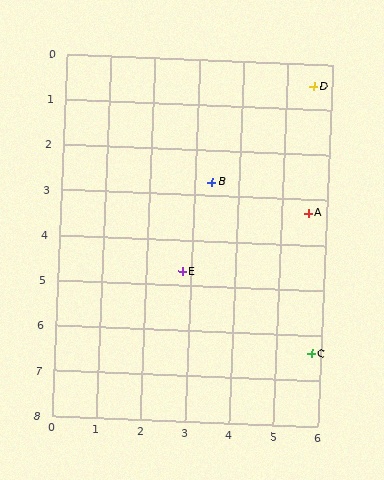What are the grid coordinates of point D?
Point D is at approximately (5.6, 0.5).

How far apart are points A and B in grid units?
Points A and B are about 2.3 grid units apart.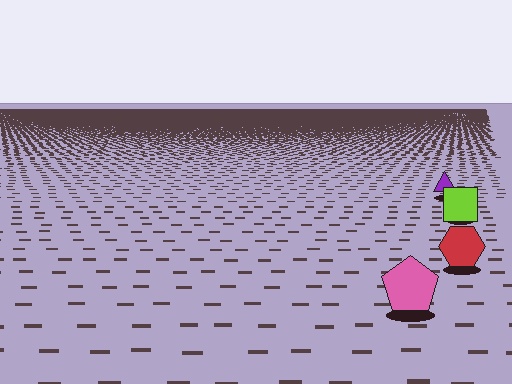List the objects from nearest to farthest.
From nearest to farthest: the pink pentagon, the red hexagon, the lime square, the purple triangle.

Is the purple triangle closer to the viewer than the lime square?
No. The lime square is closer — you can tell from the texture gradient: the ground texture is coarser near it.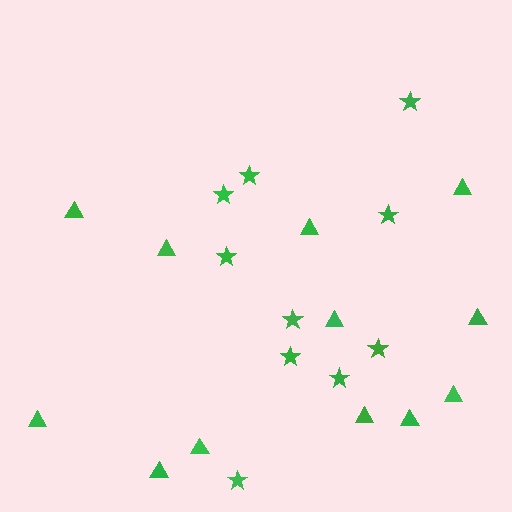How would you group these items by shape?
There are 2 groups: one group of stars (10) and one group of triangles (12).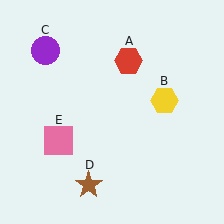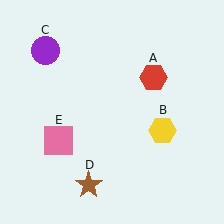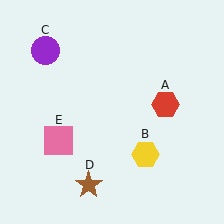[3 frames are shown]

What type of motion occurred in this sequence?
The red hexagon (object A), yellow hexagon (object B) rotated clockwise around the center of the scene.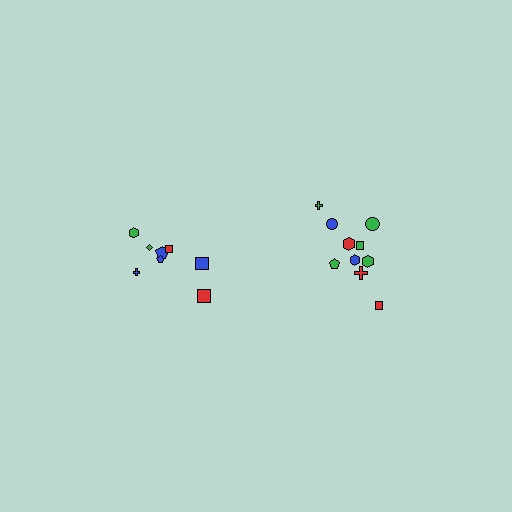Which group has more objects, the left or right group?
The right group.